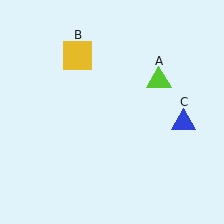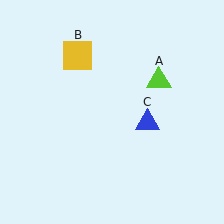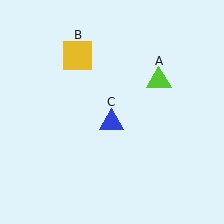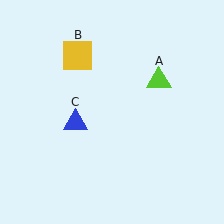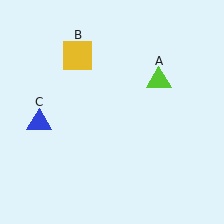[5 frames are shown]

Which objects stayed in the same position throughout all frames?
Lime triangle (object A) and yellow square (object B) remained stationary.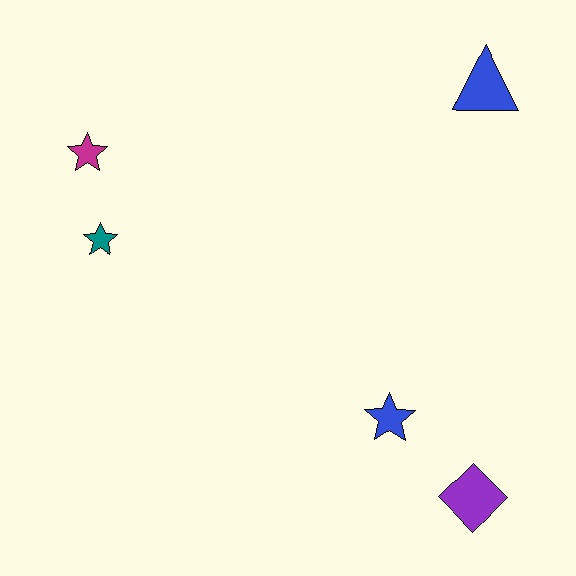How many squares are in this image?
There are no squares.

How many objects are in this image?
There are 5 objects.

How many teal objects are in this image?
There is 1 teal object.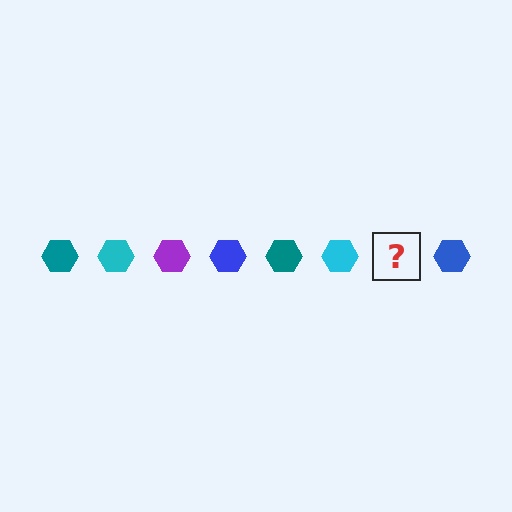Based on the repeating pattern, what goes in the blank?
The blank should be a purple hexagon.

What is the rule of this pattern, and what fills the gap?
The rule is that the pattern cycles through teal, cyan, purple, blue hexagons. The gap should be filled with a purple hexagon.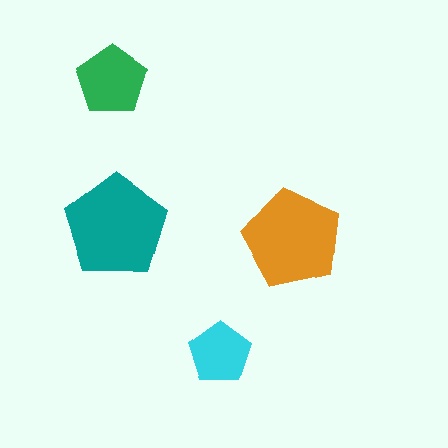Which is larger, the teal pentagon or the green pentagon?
The teal one.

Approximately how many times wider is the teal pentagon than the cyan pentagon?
About 1.5 times wider.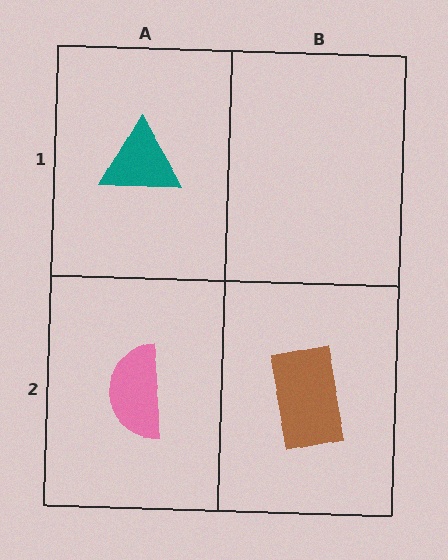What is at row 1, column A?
A teal triangle.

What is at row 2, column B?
A brown rectangle.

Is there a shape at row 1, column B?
No, that cell is empty.